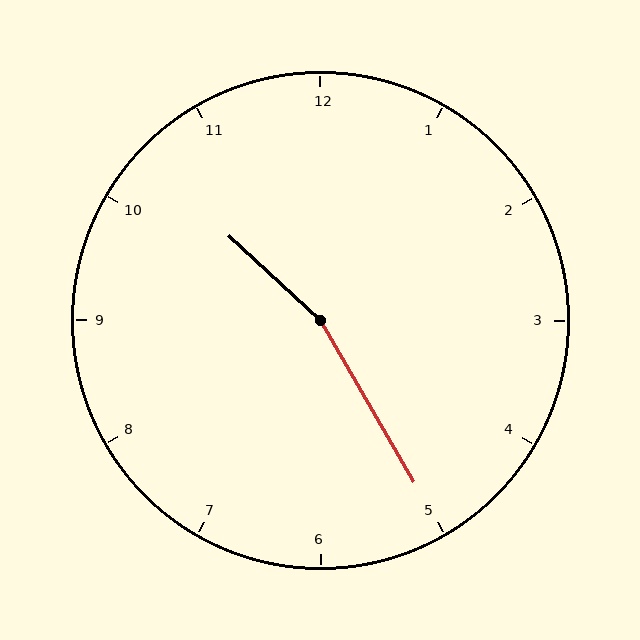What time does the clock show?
10:25.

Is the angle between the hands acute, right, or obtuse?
It is obtuse.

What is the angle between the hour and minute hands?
Approximately 162 degrees.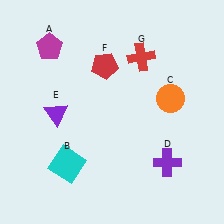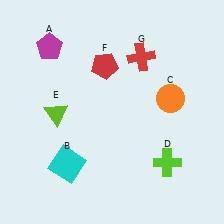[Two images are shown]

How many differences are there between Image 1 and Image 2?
There are 2 differences between the two images.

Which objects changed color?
D changed from purple to lime. E changed from purple to lime.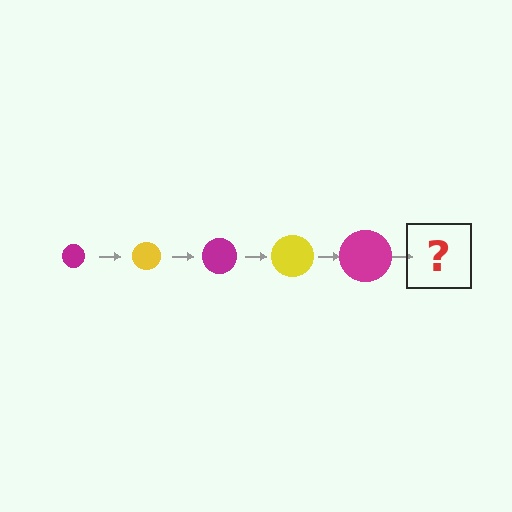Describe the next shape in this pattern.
It should be a yellow circle, larger than the previous one.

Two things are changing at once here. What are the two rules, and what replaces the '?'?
The two rules are that the circle grows larger each step and the color cycles through magenta and yellow. The '?' should be a yellow circle, larger than the previous one.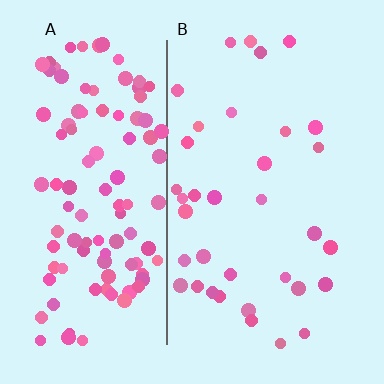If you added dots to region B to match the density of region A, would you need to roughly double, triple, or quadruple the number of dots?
Approximately triple.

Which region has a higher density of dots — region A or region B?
A (the left).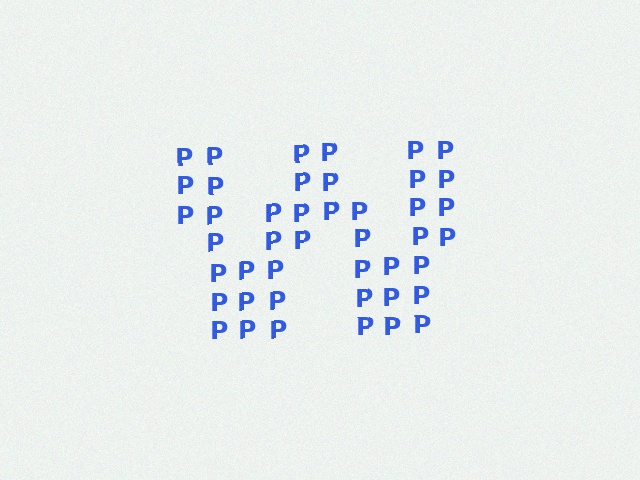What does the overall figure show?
The overall figure shows the letter W.